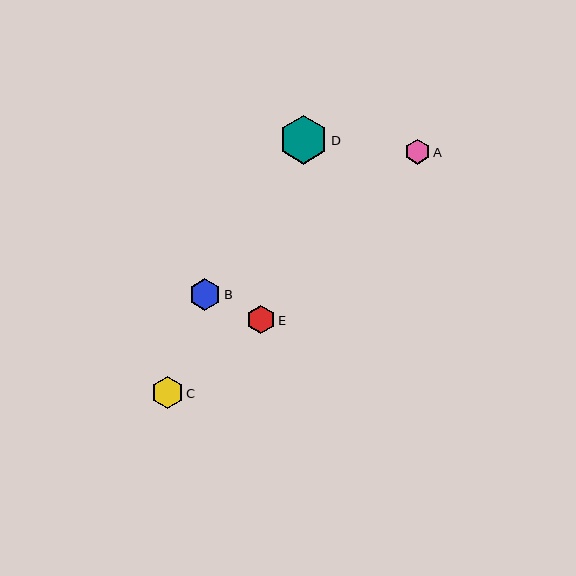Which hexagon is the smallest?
Hexagon A is the smallest with a size of approximately 25 pixels.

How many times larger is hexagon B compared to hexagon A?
Hexagon B is approximately 1.3 times the size of hexagon A.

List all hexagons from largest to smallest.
From largest to smallest: D, B, C, E, A.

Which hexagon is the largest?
Hexagon D is the largest with a size of approximately 49 pixels.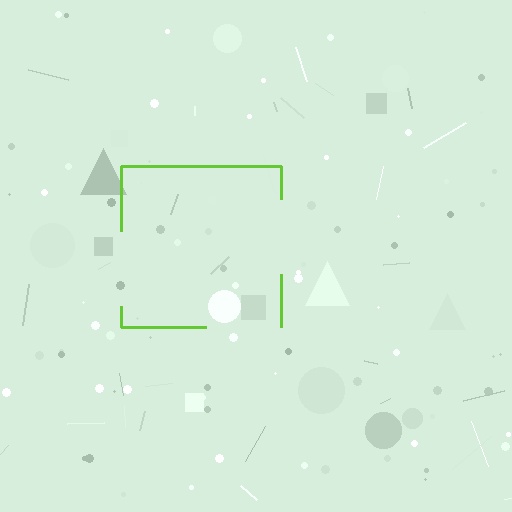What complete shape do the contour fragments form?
The contour fragments form a square.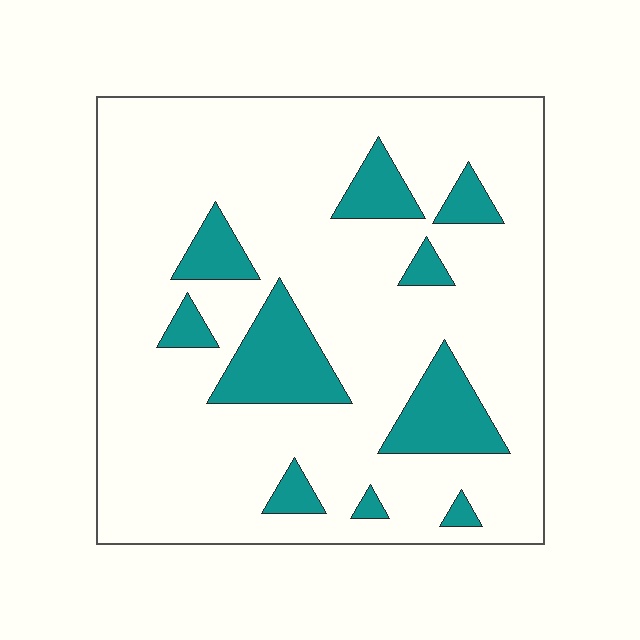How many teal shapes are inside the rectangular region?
10.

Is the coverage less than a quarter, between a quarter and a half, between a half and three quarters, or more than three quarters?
Less than a quarter.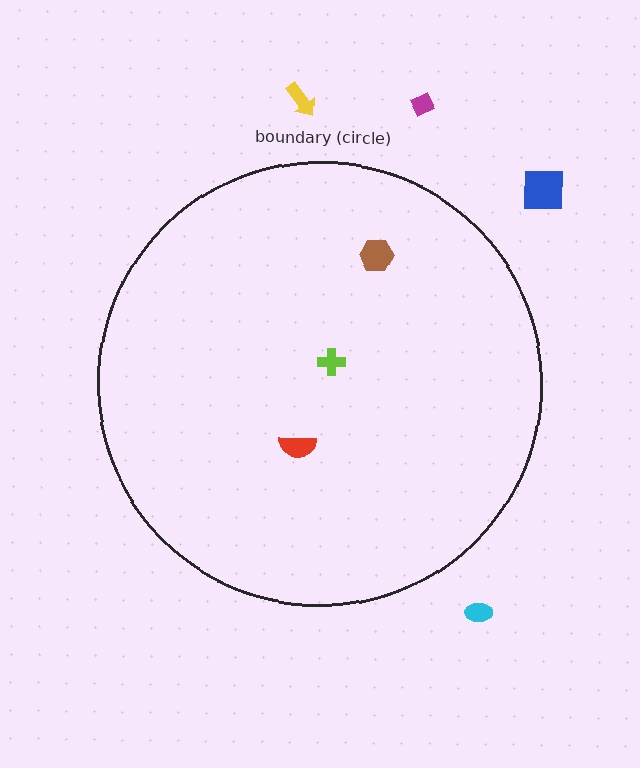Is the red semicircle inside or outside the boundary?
Inside.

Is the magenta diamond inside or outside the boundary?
Outside.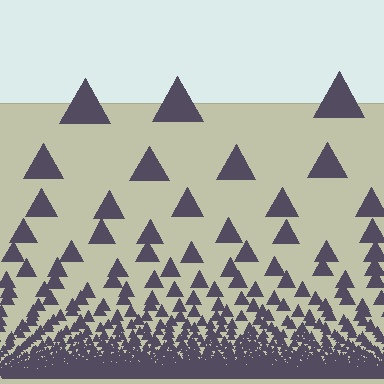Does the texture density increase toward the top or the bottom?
Density increases toward the bottom.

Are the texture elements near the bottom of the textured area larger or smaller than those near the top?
Smaller. The gradient is inverted — elements near the bottom are smaller and denser.